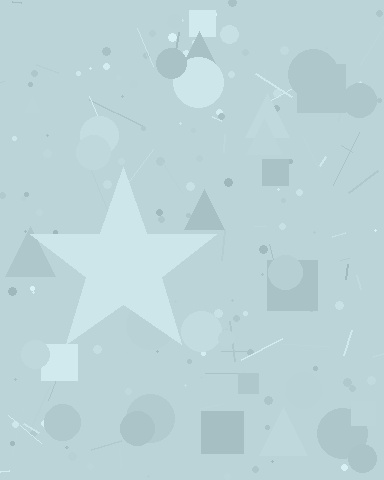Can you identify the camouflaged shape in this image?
The camouflaged shape is a star.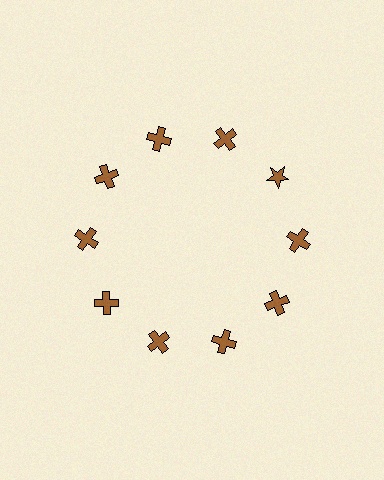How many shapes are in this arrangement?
There are 10 shapes arranged in a ring pattern.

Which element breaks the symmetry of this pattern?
The brown star at roughly the 2 o'clock position breaks the symmetry. All other shapes are brown crosses.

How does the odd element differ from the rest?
It has a different shape: star instead of cross.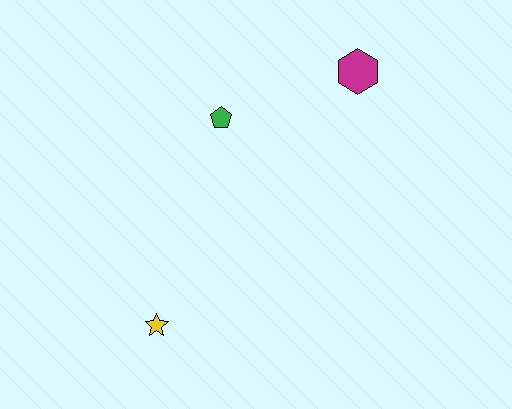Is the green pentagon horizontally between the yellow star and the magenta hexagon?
Yes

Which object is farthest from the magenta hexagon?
The yellow star is farthest from the magenta hexagon.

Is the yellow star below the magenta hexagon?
Yes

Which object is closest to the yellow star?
The green pentagon is closest to the yellow star.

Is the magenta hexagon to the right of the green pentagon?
Yes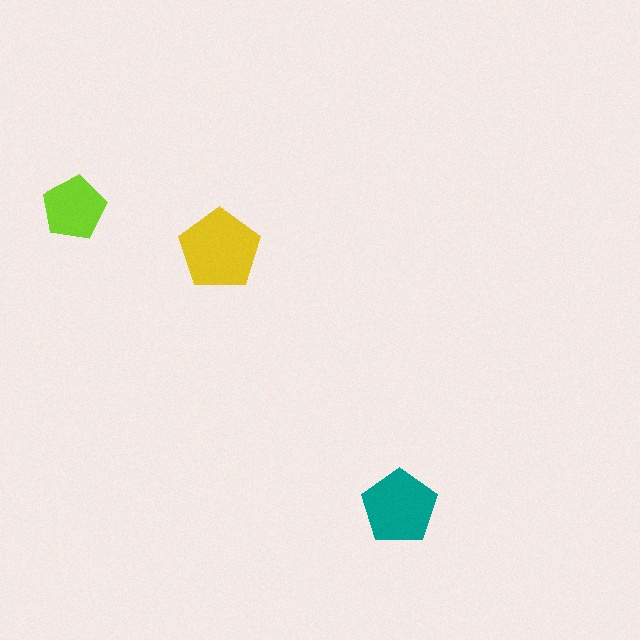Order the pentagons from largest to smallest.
the yellow one, the teal one, the lime one.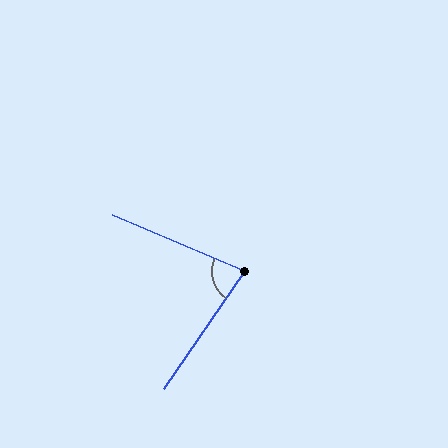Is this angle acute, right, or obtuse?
It is acute.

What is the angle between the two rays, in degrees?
Approximately 79 degrees.